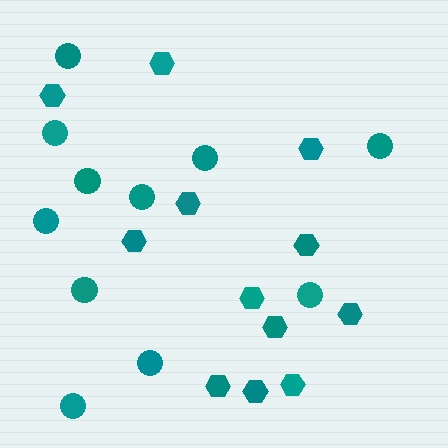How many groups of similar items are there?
There are 2 groups: one group of circles (11) and one group of hexagons (12).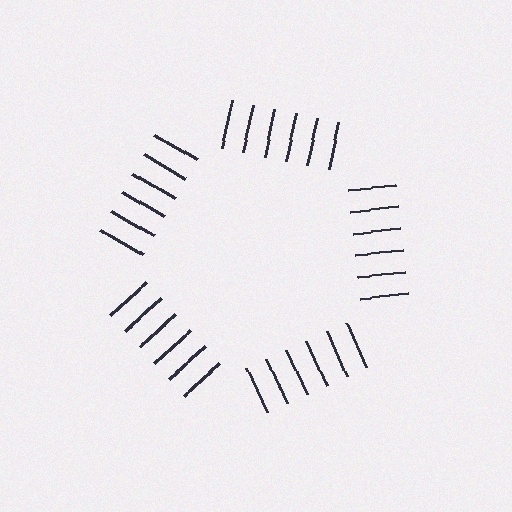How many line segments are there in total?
30 — 6 along each of the 5 edges.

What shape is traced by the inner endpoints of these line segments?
An illusory pentagon — the line segments terminate on its edges but no continuous stroke is drawn.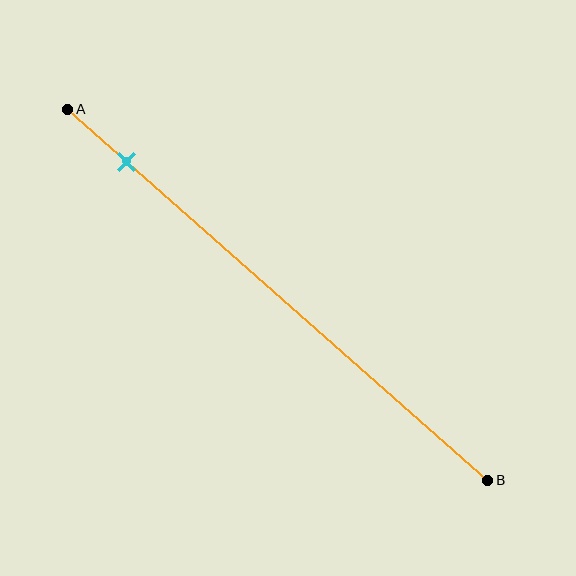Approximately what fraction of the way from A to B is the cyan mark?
The cyan mark is approximately 15% of the way from A to B.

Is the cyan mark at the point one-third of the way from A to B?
No, the mark is at about 15% from A, not at the 33% one-third point.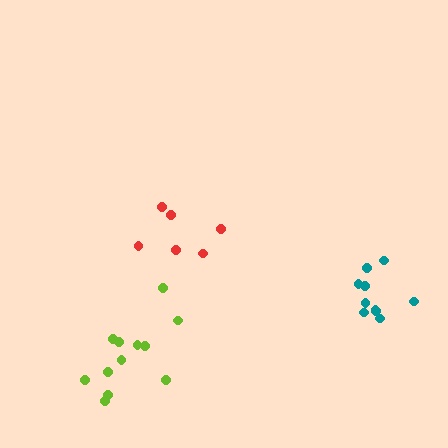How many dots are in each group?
Group 1: 10 dots, Group 2: 6 dots, Group 3: 12 dots (28 total).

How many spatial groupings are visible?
There are 3 spatial groupings.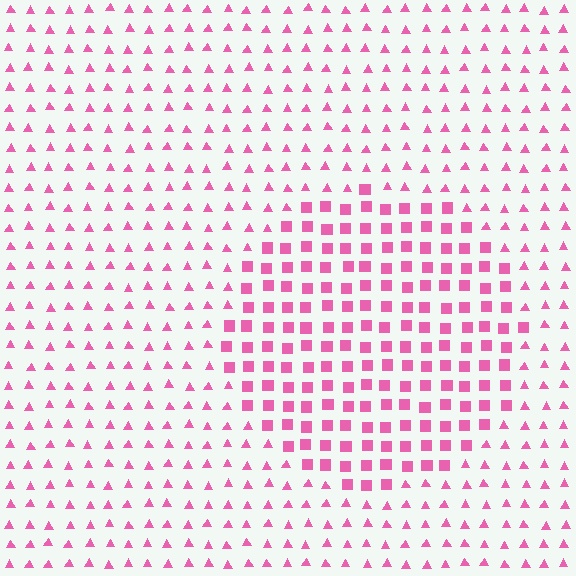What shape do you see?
I see a circle.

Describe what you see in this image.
The image is filled with small pink elements arranged in a uniform grid. A circle-shaped region contains squares, while the surrounding area contains triangles. The boundary is defined purely by the change in element shape.